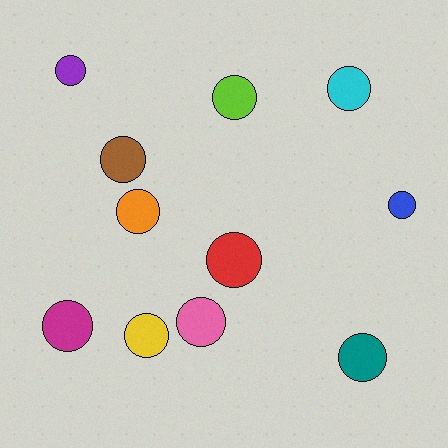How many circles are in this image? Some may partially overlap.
There are 11 circles.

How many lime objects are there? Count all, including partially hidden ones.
There is 1 lime object.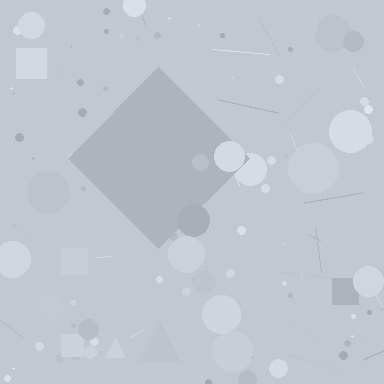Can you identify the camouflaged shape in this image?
The camouflaged shape is a diamond.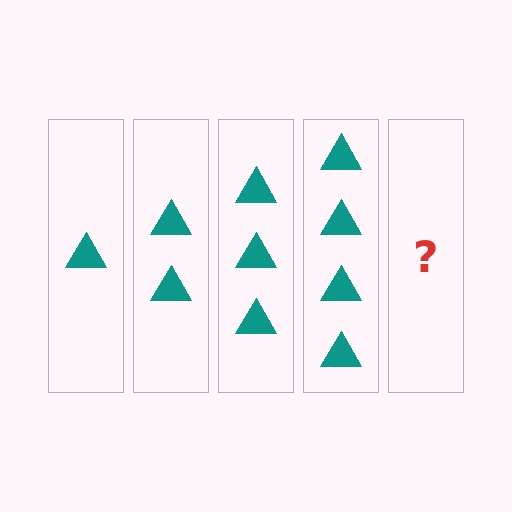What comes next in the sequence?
The next element should be 5 triangles.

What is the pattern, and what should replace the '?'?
The pattern is that each step adds one more triangle. The '?' should be 5 triangles.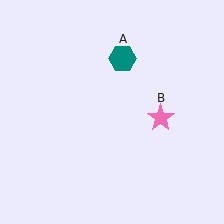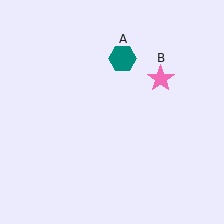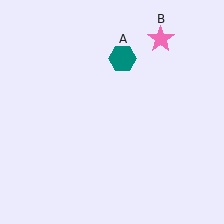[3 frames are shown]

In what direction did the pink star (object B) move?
The pink star (object B) moved up.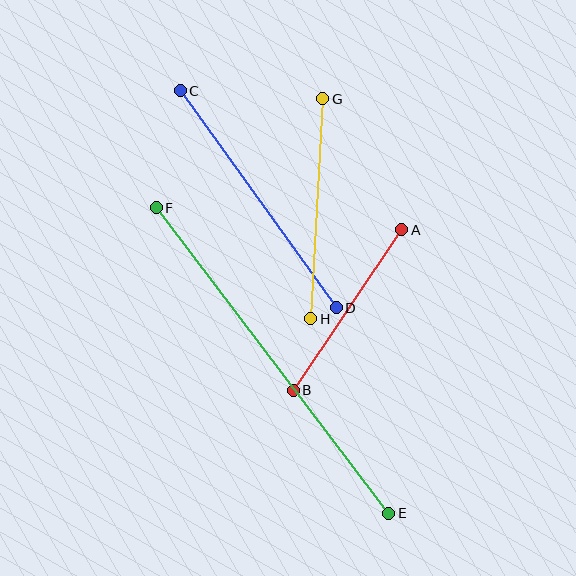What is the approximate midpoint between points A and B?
The midpoint is at approximately (347, 310) pixels.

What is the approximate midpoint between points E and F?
The midpoint is at approximately (273, 360) pixels.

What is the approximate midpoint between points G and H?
The midpoint is at approximately (317, 209) pixels.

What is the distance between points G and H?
The distance is approximately 220 pixels.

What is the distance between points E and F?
The distance is approximately 384 pixels.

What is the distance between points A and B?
The distance is approximately 194 pixels.